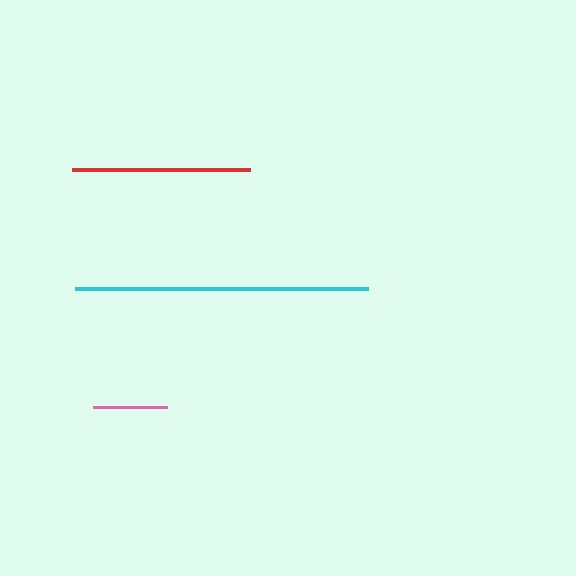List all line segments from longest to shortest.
From longest to shortest: cyan, red, pink.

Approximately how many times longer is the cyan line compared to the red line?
The cyan line is approximately 1.7 times the length of the red line.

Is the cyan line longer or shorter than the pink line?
The cyan line is longer than the pink line.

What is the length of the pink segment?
The pink segment is approximately 74 pixels long.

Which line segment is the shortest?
The pink line is the shortest at approximately 74 pixels.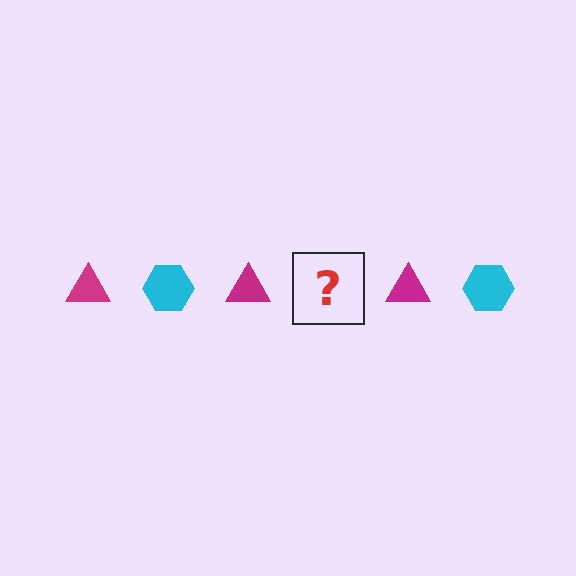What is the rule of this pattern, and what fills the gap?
The rule is that the pattern alternates between magenta triangle and cyan hexagon. The gap should be filled with a cyan hexagon.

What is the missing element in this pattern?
The missing element is a cyan hexagon.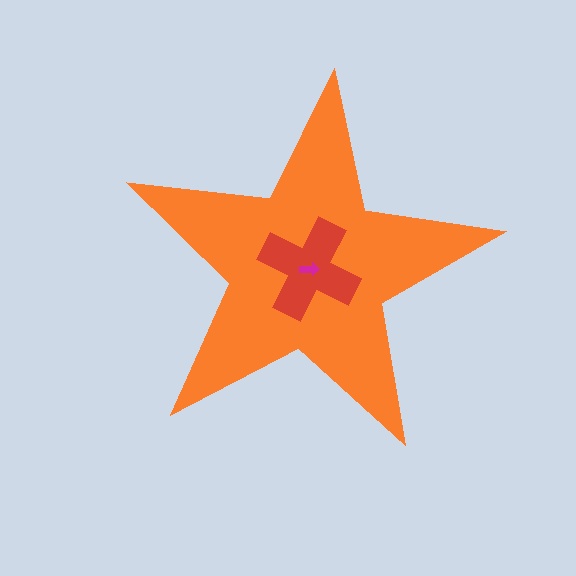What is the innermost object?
The magenta arrow.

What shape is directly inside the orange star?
The red cross.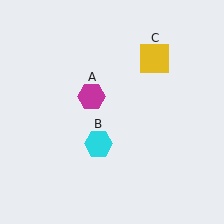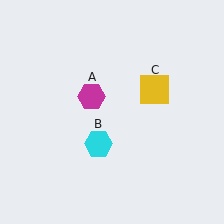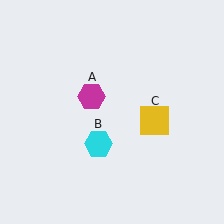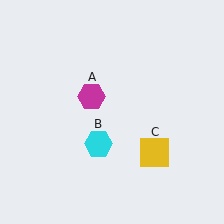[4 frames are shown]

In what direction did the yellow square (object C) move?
The yellow square (object C) moved down.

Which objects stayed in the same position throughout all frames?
Magenta hexagon (object A) and cyan hexagon (object B) remained stationary.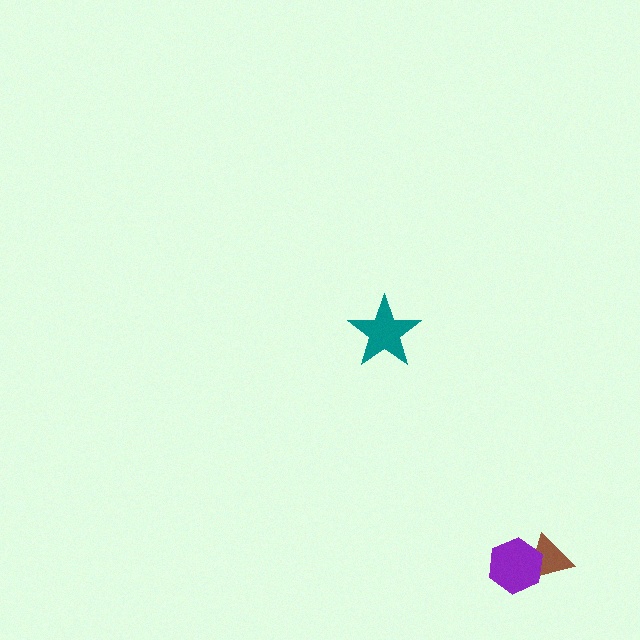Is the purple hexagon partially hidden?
No, no other shape covers it.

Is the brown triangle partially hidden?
Yes, it is partially covered by another shape.